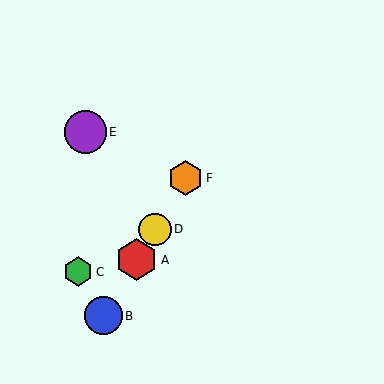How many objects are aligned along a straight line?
4 objects (A, B, D, F) are aligned along a straight line.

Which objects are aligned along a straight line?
Objects A, B, D, F are aligned along a straight line.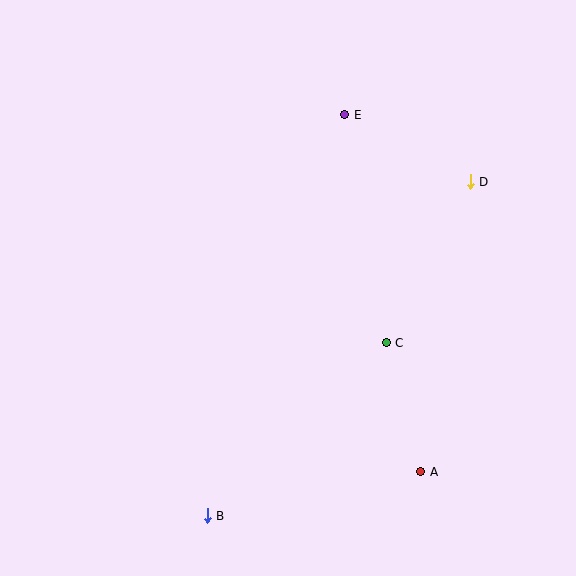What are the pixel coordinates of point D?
Point D is at (470, 182).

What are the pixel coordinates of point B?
Point B is at (207, 516).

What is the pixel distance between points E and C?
The distance between E and C is 231 pixels.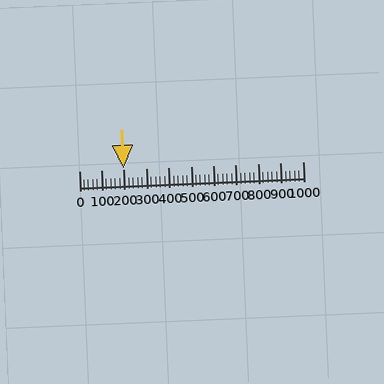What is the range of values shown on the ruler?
The ruler shows values from 0 to 1000.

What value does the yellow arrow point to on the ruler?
The yellow arrow points to approximately 200.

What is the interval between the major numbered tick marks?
The major tick marks are spaced 100 units apart.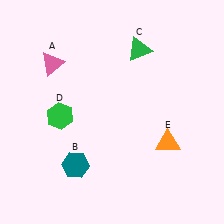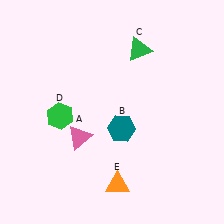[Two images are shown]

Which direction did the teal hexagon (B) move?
The teal hexagon (B) moved right.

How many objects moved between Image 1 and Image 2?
3 objects moved between the two images.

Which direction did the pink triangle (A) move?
The pink triangle (A) moved down.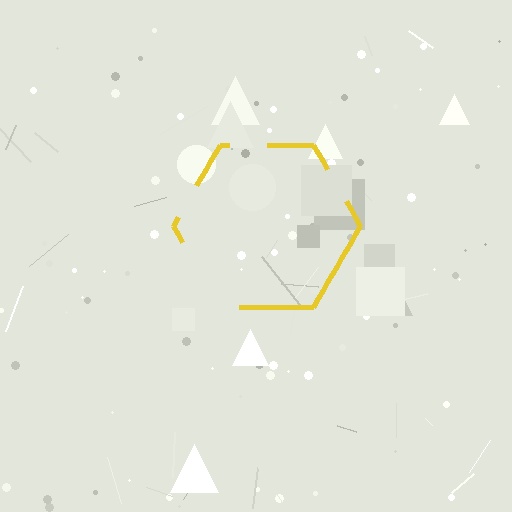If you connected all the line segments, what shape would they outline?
They would outline a hexagon.